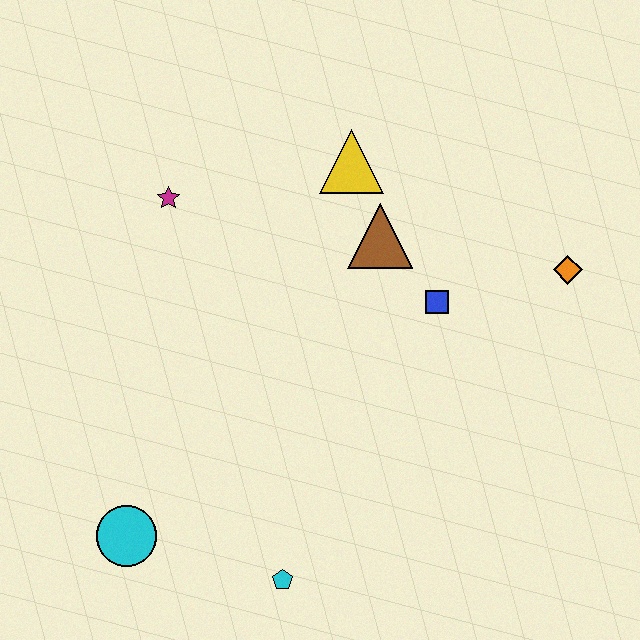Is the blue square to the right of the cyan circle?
Yes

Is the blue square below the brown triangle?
Yes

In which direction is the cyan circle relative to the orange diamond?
The cyan circle is to the left of the orange diamond.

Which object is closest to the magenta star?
The yellow triangle is closest to the magenta star.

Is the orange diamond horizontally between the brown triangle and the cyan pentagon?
No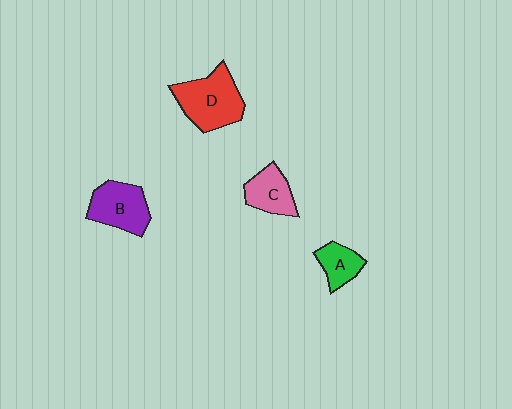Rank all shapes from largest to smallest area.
From largest to smallest: D (red), B (purple), C (pink), A (green).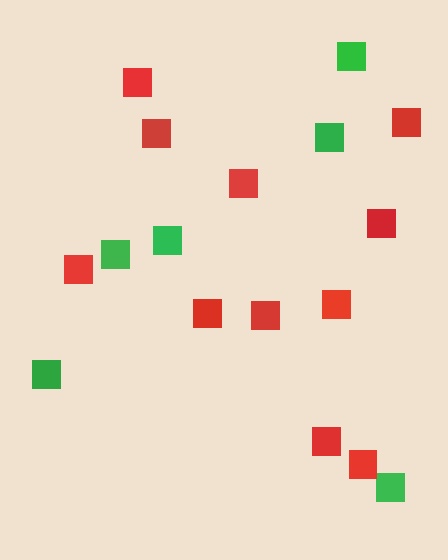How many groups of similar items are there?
There are 2 groups: one group of green squares (6) and one group of red squares (11).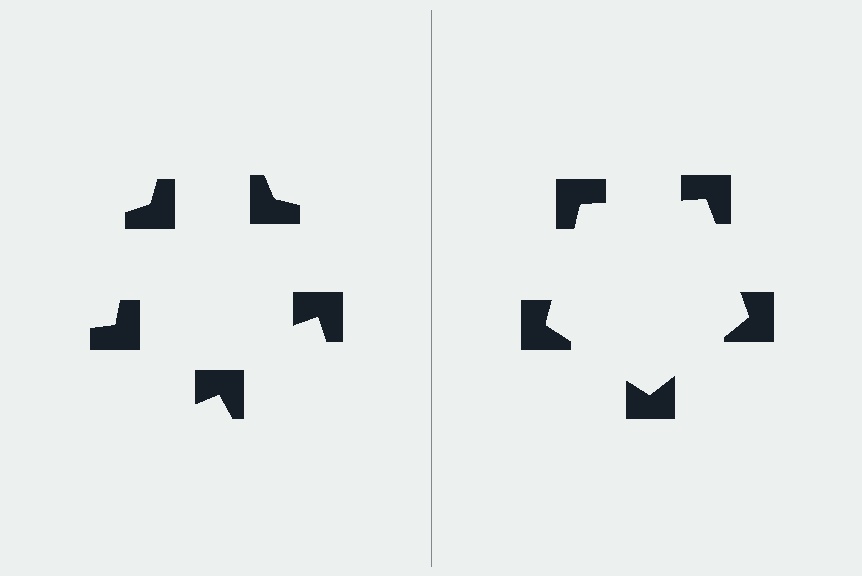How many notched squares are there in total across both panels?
10 — 5 on each side.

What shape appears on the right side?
An illusory pentagon.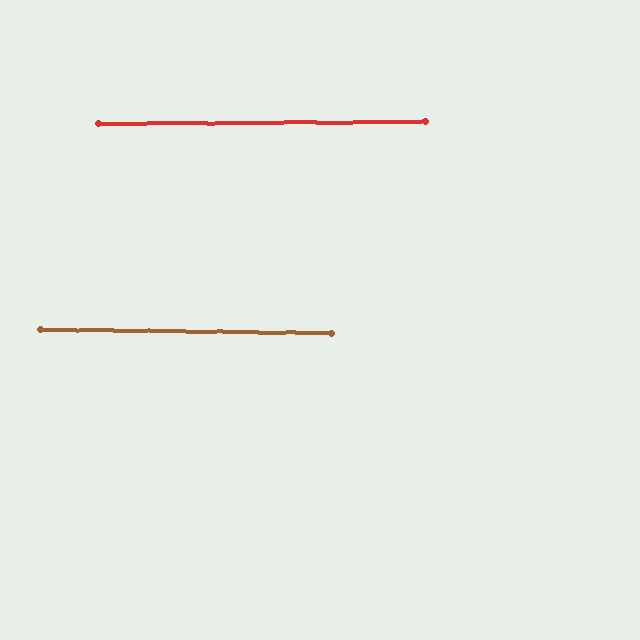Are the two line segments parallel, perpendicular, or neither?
Parallel — their directions differ by only 1.0°.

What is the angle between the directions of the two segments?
Approximately 1 degree.